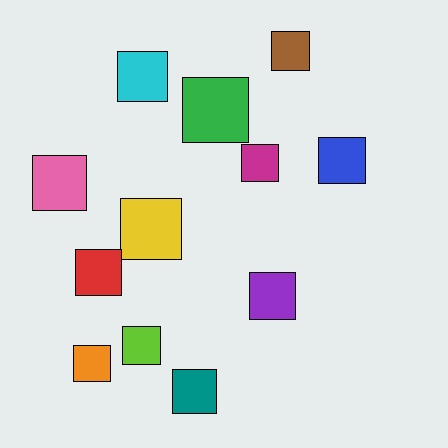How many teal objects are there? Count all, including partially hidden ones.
There is 1 teal object.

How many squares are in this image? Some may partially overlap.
There are 12 squares.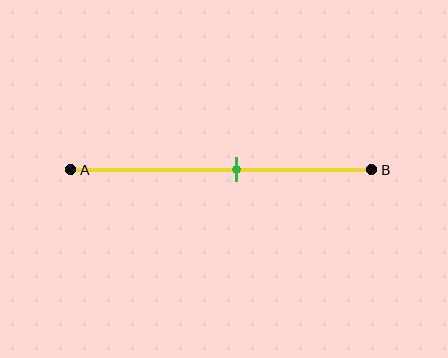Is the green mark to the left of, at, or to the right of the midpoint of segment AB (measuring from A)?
The green mark is to the right of the midpoint of segment AB.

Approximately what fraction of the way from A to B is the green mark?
The green mark is approximately 55% of the way from A to B.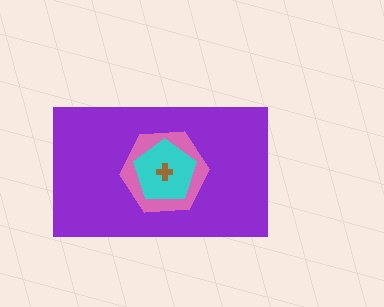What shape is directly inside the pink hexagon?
The cyan pentagon.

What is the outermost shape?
The purple rectangle.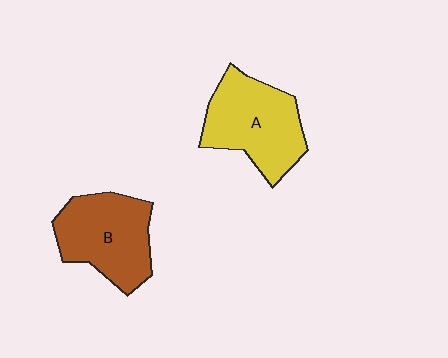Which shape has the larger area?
Shape A (yellow).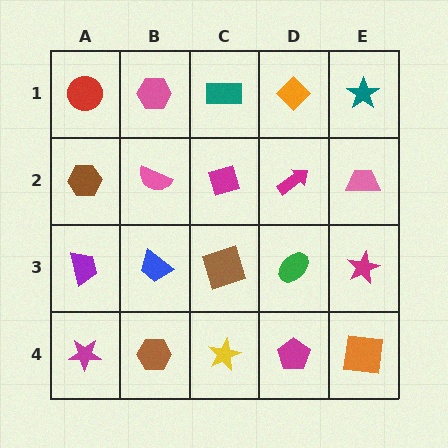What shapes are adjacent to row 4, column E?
A magenta star (row 3, column E), a magenta pentagon (row 4, column D).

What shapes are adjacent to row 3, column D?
A magenta arrow (row 2, column D), a magenta pentagon (row 4, column D), a brown square (row 3, column C), a magenta star (row 3, column E).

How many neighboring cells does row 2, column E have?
3.